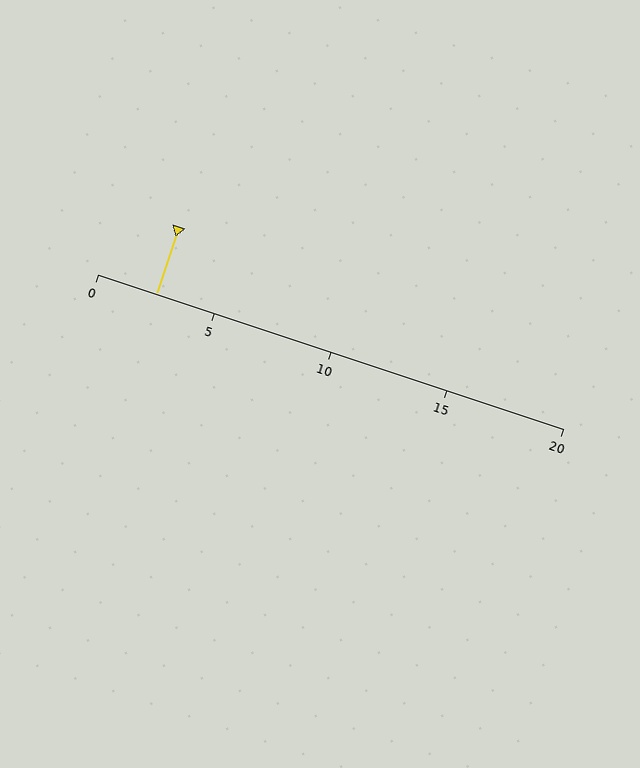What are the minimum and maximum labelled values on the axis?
The axis runs from 0 to 20.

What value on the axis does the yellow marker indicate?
The marker indicates approximately 2.5.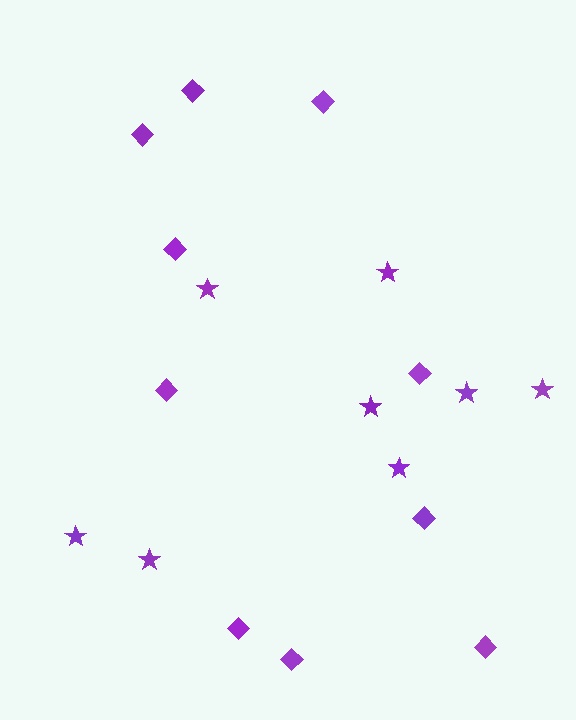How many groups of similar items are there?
There are 2 groups: one group of stars (8) and one group of diamonds (10).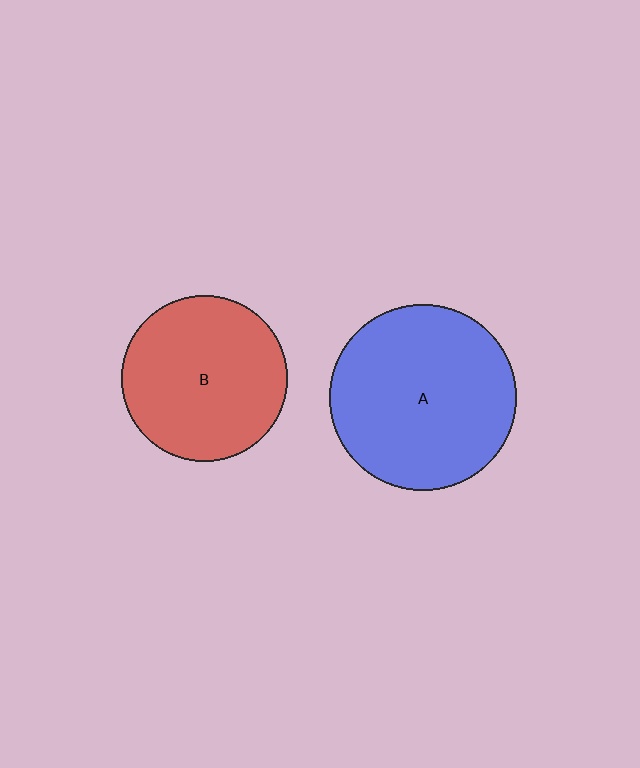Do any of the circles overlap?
No, none of the circles overlap.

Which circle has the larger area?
Circle A (blue).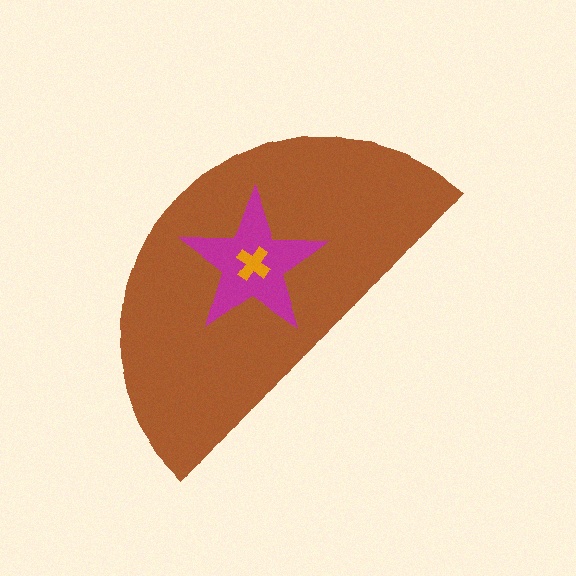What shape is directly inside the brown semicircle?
The magenta star.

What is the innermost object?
The orange cross.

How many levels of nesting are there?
3.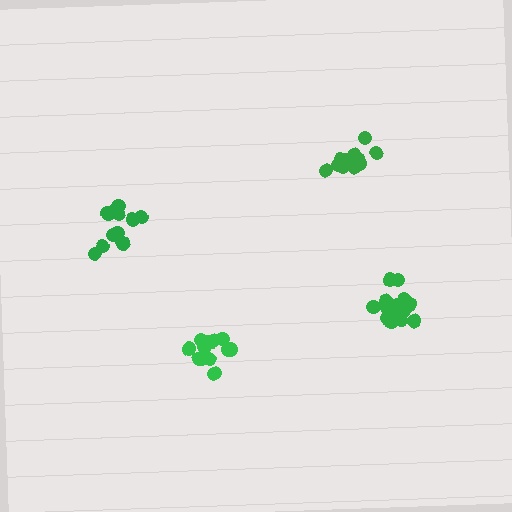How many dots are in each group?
Group 1: 12 dots, Group 2: 15 dots, Group 3: 17 dots, Group 4: 12 dots (56 total).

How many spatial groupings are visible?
There are 4 spatial groupings.